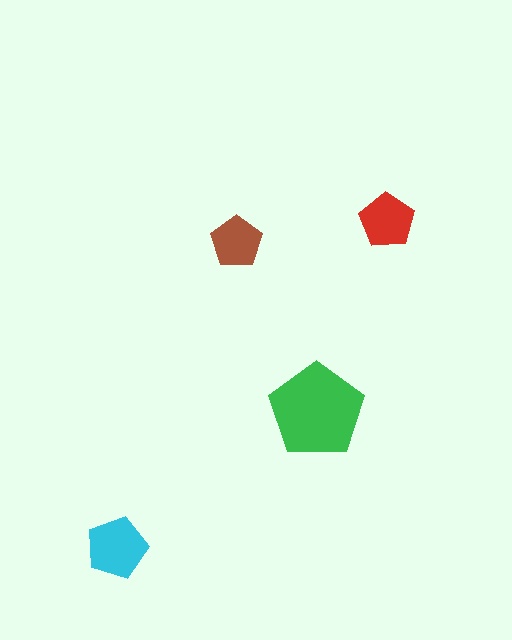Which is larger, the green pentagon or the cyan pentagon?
The green one.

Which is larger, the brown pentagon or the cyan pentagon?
The cyan one.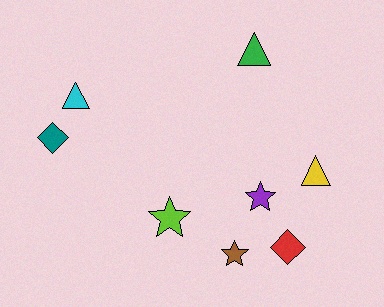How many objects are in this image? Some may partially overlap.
There are 8 objects.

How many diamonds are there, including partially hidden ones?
There are 2 diamonds.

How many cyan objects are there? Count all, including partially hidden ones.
There is 1 cyan object.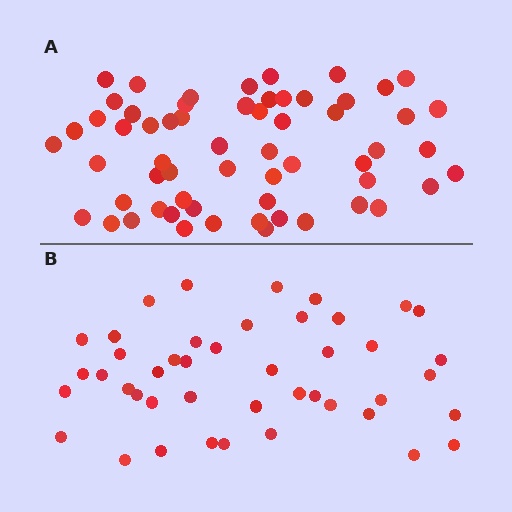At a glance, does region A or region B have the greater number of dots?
Region A (the top region) has more dots.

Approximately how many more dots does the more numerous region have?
Region A has approximately 15 more dots than region B.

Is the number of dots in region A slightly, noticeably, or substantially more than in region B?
Region A has noticeably more, but not dramatically so. The ratio is roughly 1.4 to 1.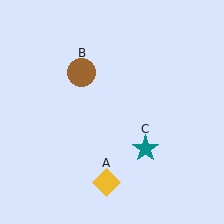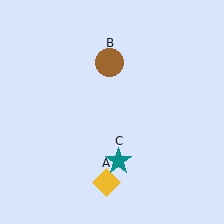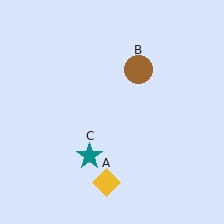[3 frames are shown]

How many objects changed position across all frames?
2 objects changed position: brown circle (object B), teal star (object C).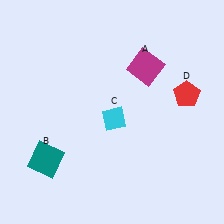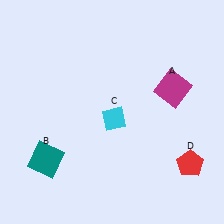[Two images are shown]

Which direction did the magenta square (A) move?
The magenta square (A) moved right.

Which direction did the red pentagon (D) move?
The red pentagon (D) moved down.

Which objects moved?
The objects that moved are: the magenta square (A), the red pentagon (D).